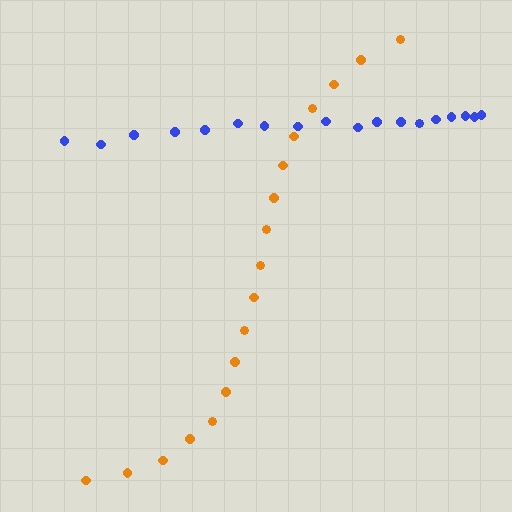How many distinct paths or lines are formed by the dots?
There are 2 distinct paths.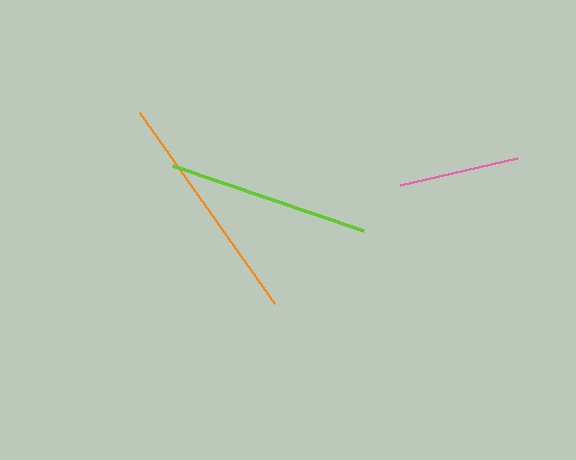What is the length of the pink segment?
The pink segment is approximately 120 pixels long.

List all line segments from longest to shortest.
From longest to shortest: orange, lime, pink.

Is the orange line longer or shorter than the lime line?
The orange line is longer than the lime line.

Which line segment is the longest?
The orange line is the longest at approximately 233 pixels.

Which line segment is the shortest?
The pink line is the shortest at approximately 120 pixels.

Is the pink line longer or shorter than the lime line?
The lime line is longer than the pink line.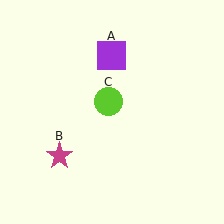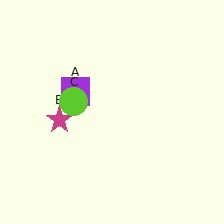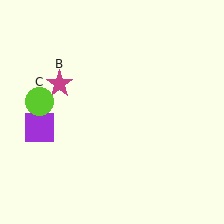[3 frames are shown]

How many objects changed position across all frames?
3 objects changed position: purple square (object A), magenta star (object B), lime circle (object C).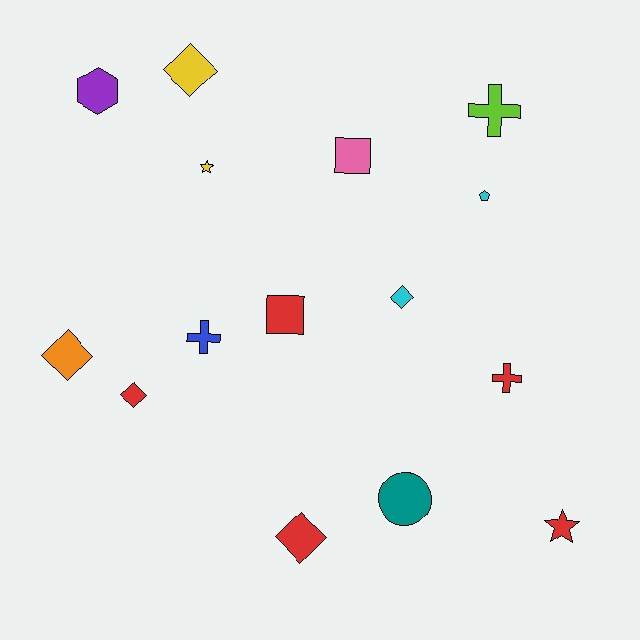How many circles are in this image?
There is 1 circle.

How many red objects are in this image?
There are 5 red objects.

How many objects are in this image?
There are 15 objects.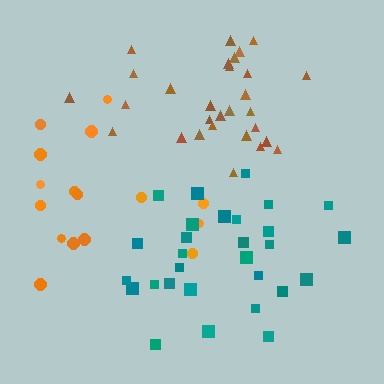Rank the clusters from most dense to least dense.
brown, teal, orange.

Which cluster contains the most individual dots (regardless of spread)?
Brown (30).